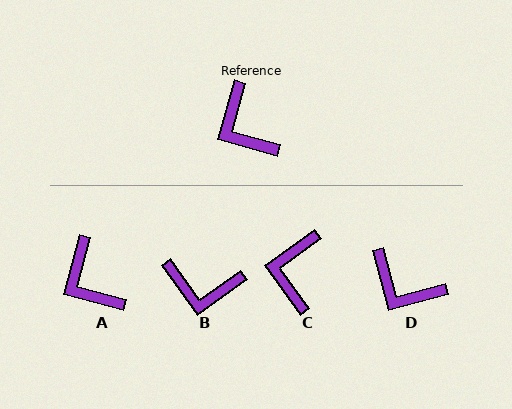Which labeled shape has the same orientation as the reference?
A.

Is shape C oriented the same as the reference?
No, it is off by about 39 degrees.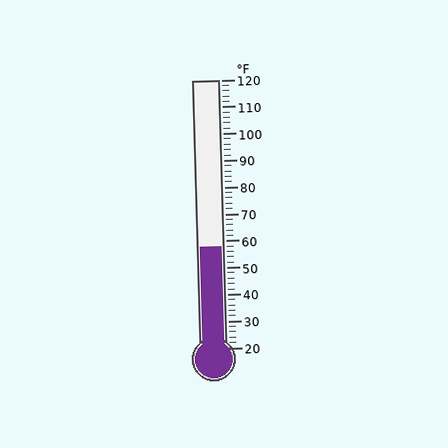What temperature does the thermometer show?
The thermometer shows approximately 58°F.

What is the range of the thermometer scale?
The thermometer scale ranges from 20°F to 120°F.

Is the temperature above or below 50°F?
The temperature is above 50°F.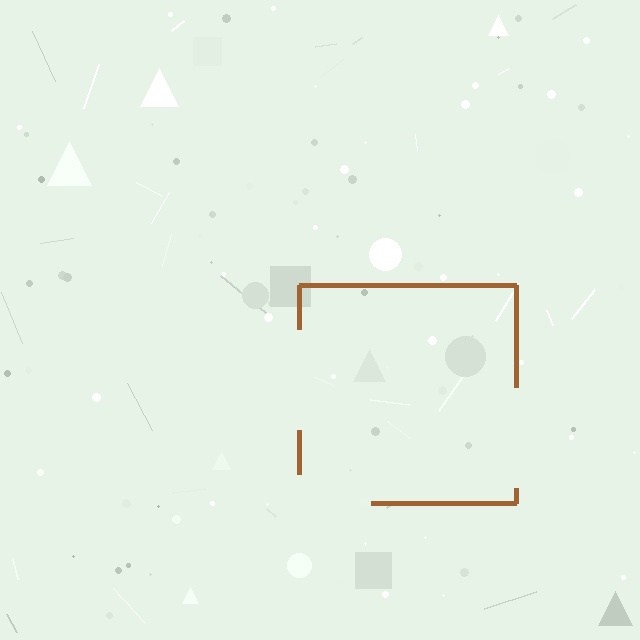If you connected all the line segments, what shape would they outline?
They would outline a square.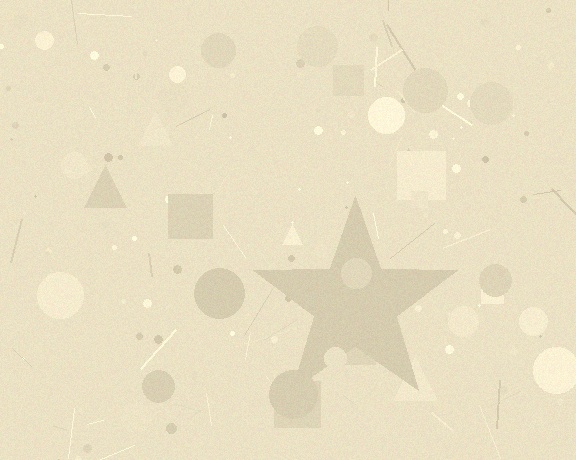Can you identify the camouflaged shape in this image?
The camouflaged shape is a star.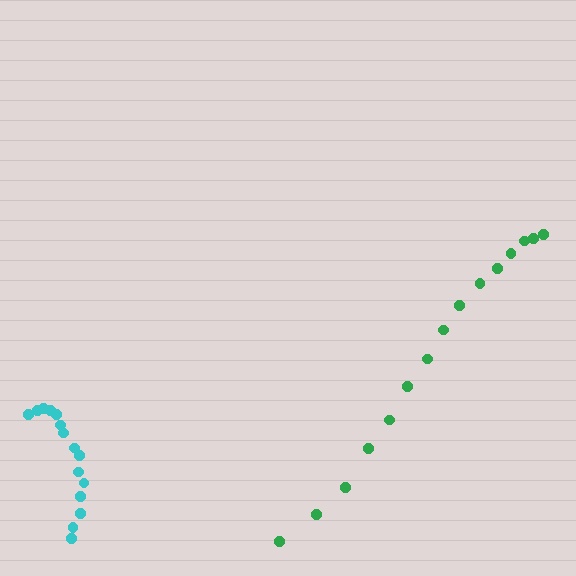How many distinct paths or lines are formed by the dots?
There are 2 distinct paths.